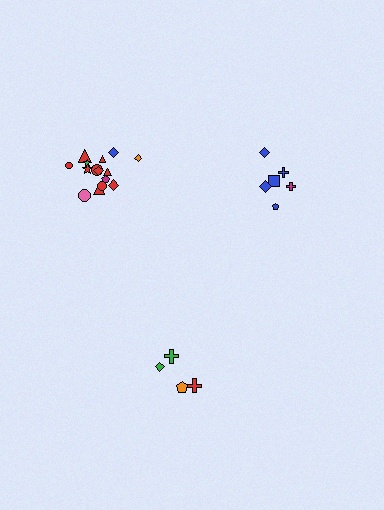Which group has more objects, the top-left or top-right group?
The top-left group.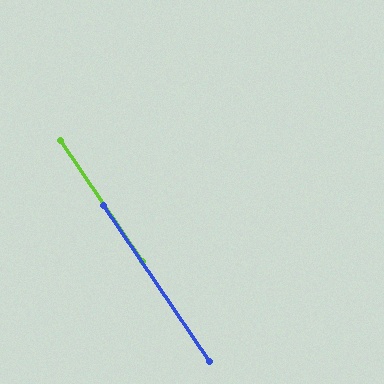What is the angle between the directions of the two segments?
Approximately 0 degrees.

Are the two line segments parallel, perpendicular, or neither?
Parallel — their directions differ by only 0.0°.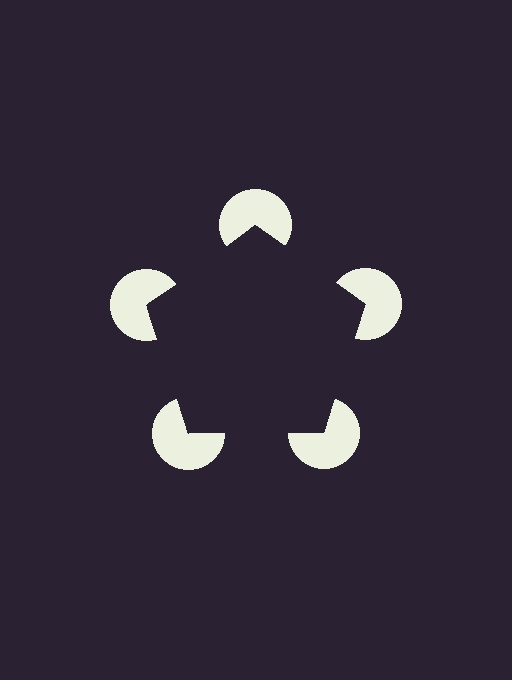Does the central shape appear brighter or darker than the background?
It typically appears slightly darker than the background, even though no actual brightness change is drawn.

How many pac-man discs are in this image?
There are 5 — one at each vertex of the illusory pentagon.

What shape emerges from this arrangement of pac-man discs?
An illusory pentagon — its edges are inferred from the aligned wedge cuts in the pac-man discs, not physically drawn.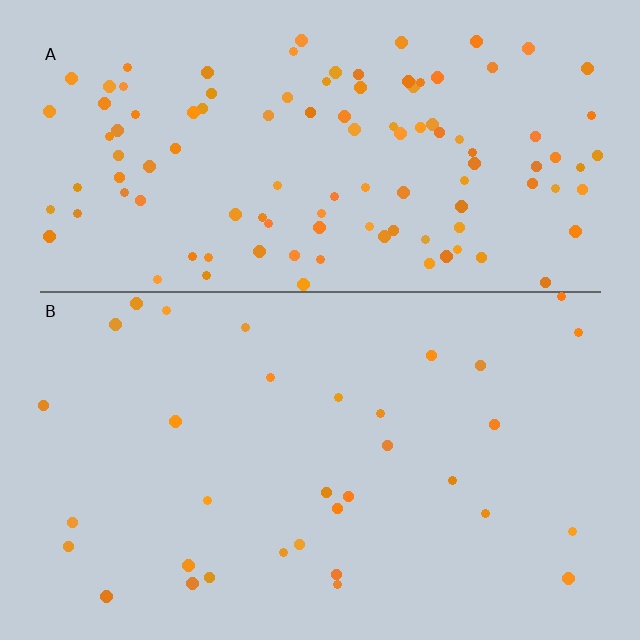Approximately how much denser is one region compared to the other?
Approximately 3.4× — region A over region B.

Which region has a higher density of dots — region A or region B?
A (the top).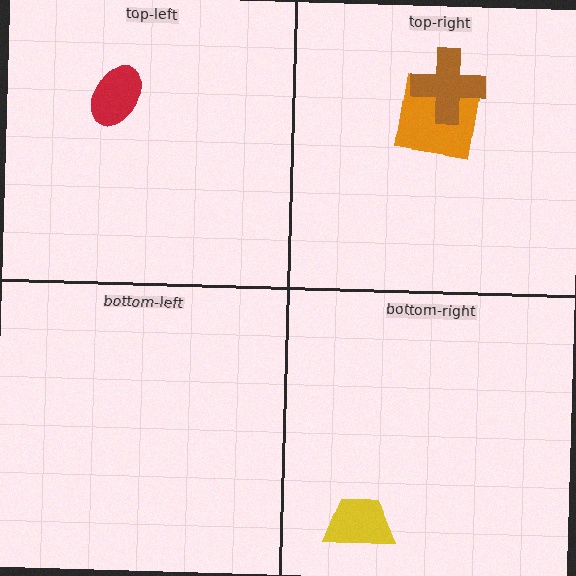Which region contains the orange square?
The top-right region.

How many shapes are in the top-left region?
1.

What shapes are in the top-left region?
The red ellipse.